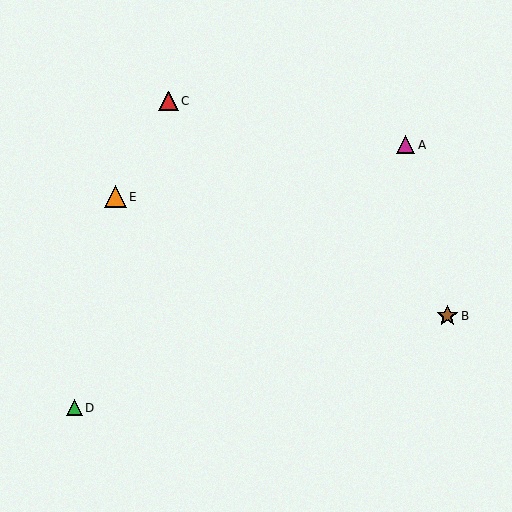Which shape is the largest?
The orange triangle (labeled E) is the largest.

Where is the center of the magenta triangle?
The center of the magenta triangle is at (405, 145).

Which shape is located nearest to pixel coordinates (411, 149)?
The magenta triangle (labeled A) at (405, 145) is nearest to that location.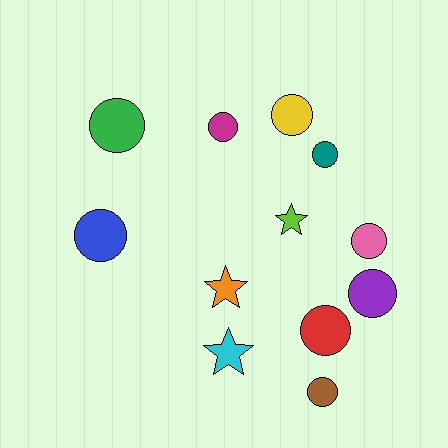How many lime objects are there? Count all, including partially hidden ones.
There is 1 lime object.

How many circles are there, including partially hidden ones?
There are 9 circles.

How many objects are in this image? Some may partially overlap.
There are 12 objects.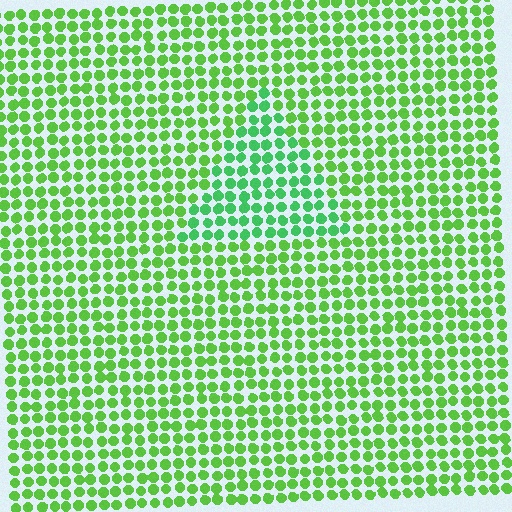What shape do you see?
I see a triangle.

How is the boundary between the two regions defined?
The boundary is defined purely by a slight shift in hue (about 26 degrees). Spacing, size, and orientation are identical on both sides.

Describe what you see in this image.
The image is filled with small lime elements in a uniform arrangement. A triangle-shaped region is visible where the elements are tinted to a slightly different hue, forming a subtle color boundary.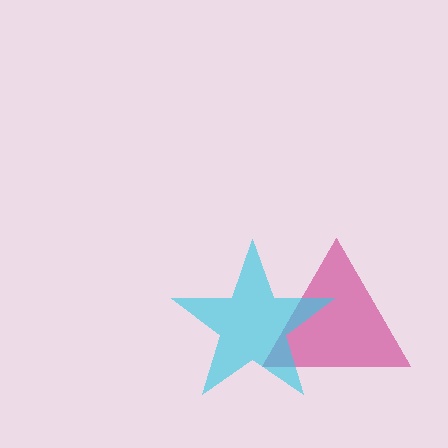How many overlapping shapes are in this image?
There are 2 overlapping shapes in the image.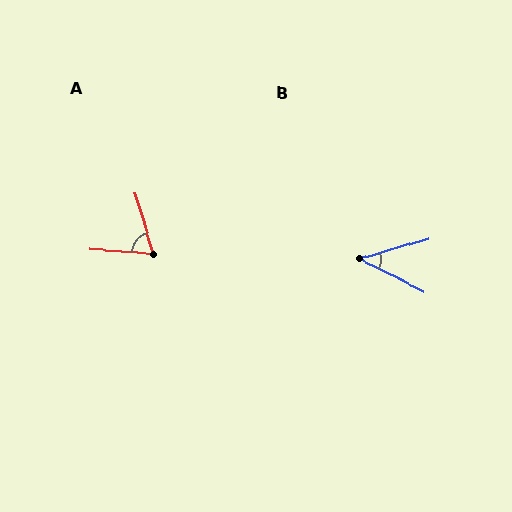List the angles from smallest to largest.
B (43°), A (69°).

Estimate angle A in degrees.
Approximately 69 degrees.